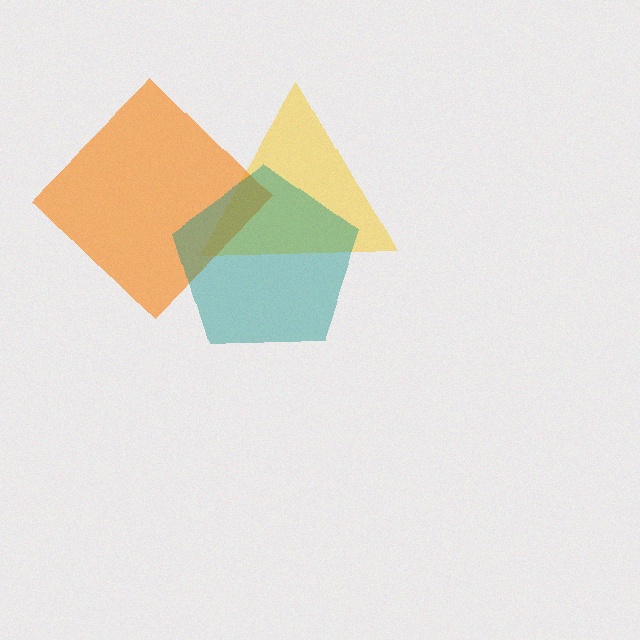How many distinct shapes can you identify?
There are 3 distinct shapes: a yellow triangle, an orange diamond, a teal pentagon.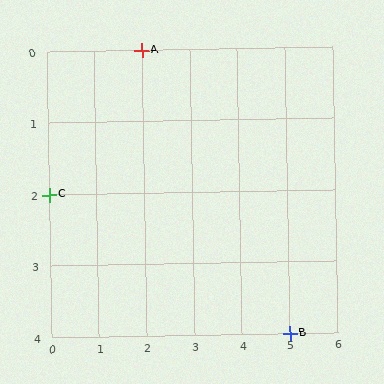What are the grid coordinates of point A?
Point A is at grid coordinates (2, 0).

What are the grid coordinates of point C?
Point C is at grid coordinates (0, 2).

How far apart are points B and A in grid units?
Points B and A are 3 columns and 4 rows apart (about 5.0 grid units diagonally).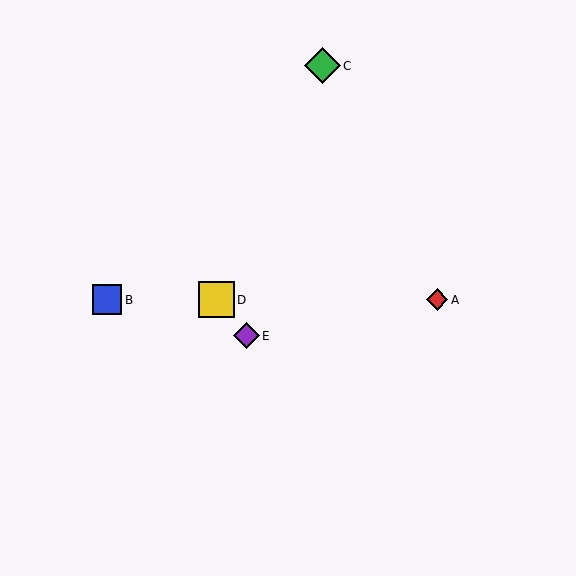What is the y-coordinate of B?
Object B is at y≈300.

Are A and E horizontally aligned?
No, A is at y≈300 and E is at y≈336.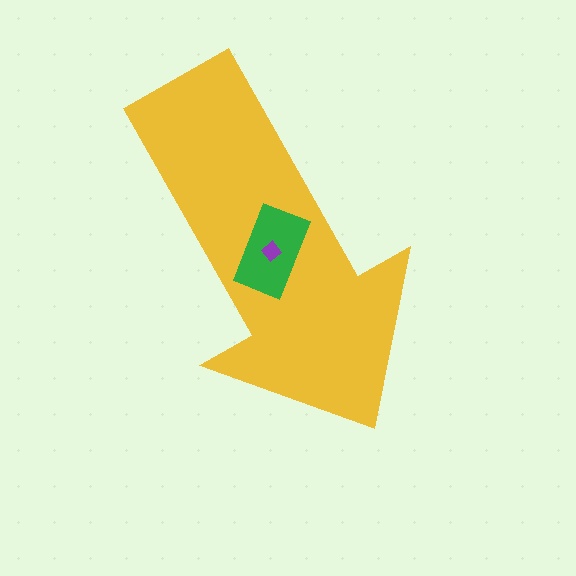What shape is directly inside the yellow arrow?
The green rectangle.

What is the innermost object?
The purple diamond.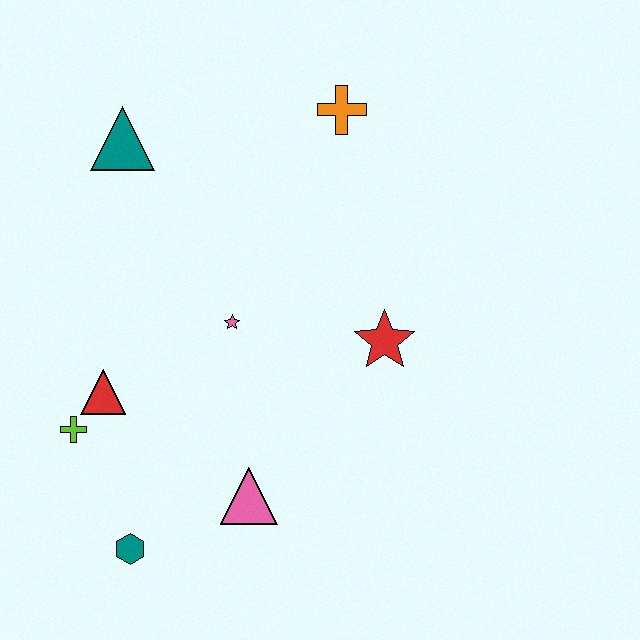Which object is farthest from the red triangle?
The orange cross is farthest from the red triangle.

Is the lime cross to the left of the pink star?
Yes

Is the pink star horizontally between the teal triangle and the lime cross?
No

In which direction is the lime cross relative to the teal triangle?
The lime cross is below the teal triangle.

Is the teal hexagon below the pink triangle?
Yes